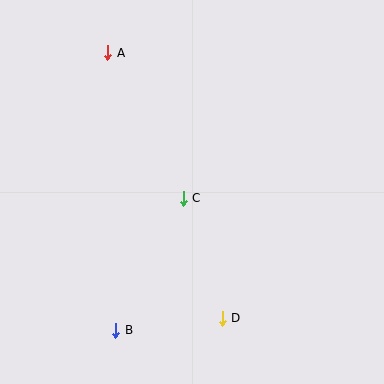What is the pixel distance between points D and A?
The distance between D and A is 289 pixels.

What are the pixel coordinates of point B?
Point B is at (116, 330).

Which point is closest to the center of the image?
Point C at (183, 198) is closest to the center.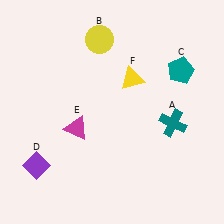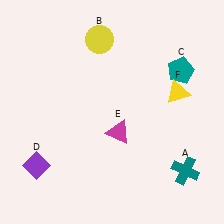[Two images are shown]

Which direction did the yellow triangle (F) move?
The yellow triangle (F) moved right.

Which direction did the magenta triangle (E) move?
The magenta triangle (E) moved right.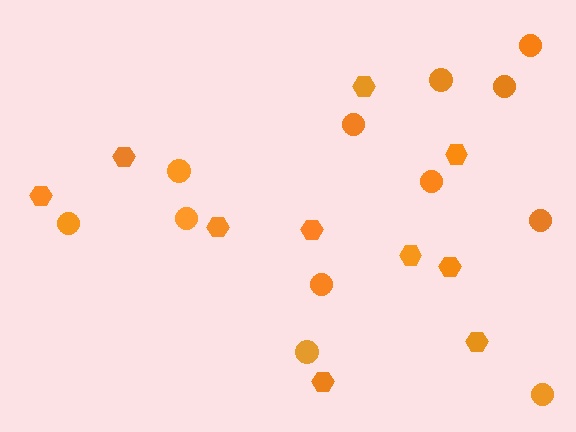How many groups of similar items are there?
There are 2 groups: one group of hexagons (10) and one group of circles (12).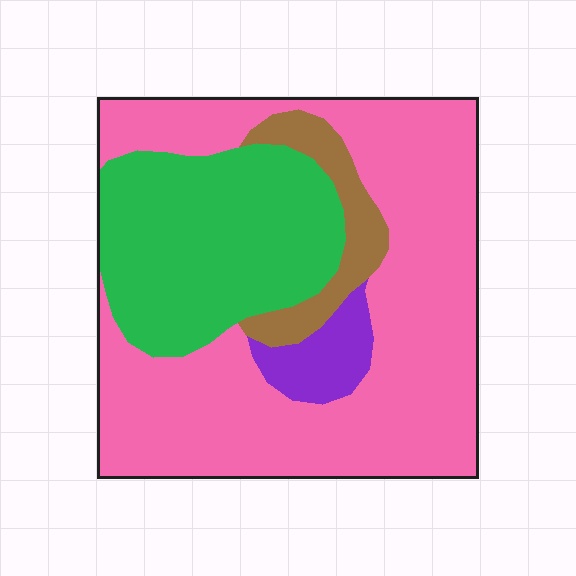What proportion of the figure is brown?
Brown covers around 10% of the figure.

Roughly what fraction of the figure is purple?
Purple covers about 5% of the figure.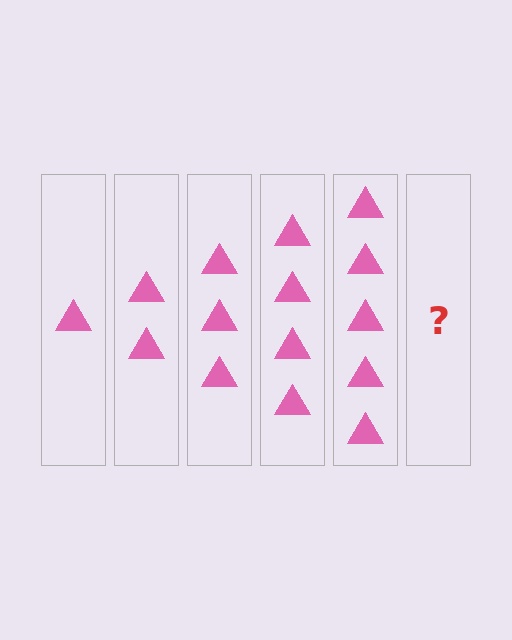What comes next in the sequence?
The next element should be 6 triangles.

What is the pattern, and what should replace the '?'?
The pattern is that each step adds one more triangle. The '?' should be 6 triangles.